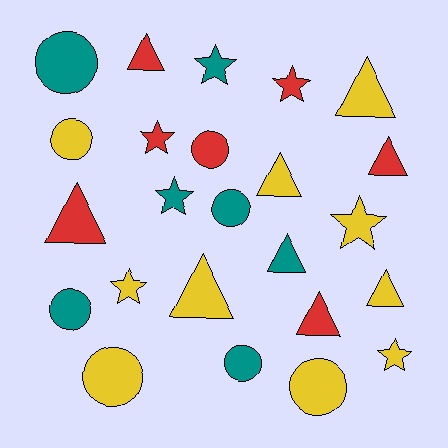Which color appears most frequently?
Yellow, with 10 objects.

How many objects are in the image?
There are 24 objects.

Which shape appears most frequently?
Triangle, with 9 objects.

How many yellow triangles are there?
There are 4 yellow triangles.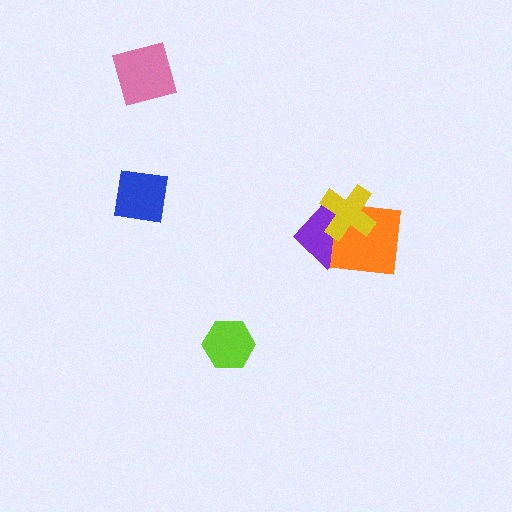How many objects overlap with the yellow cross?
2 objects overlap with the yellow cross.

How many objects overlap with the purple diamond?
2 objects overlap with the purple diamond.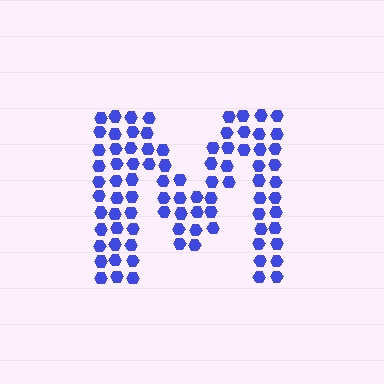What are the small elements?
The small elements are hexagons.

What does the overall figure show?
The overall figure shows the letter M.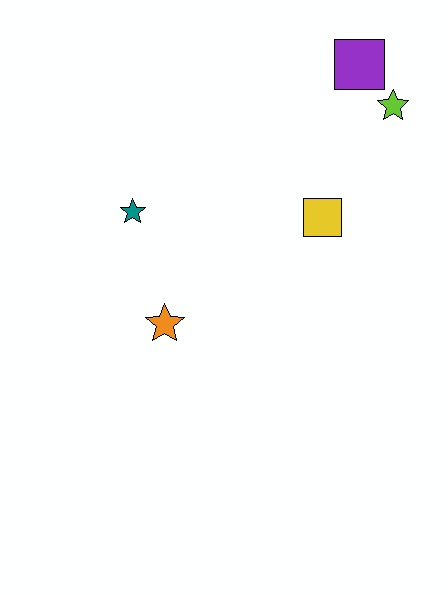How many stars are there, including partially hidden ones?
There are 3 stars.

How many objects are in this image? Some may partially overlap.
There are 5 objects.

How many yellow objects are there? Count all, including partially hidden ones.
There is 1 yellow object.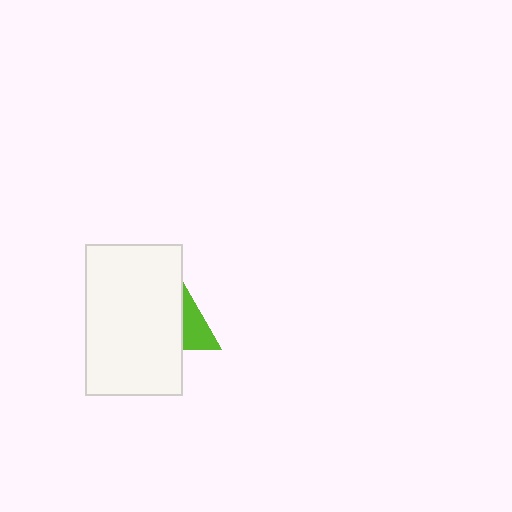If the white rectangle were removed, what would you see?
You would see the complete lime triangle.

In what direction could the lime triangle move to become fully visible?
The lime triangle could move right. That would shift it out from behind the white rectangle entirely.